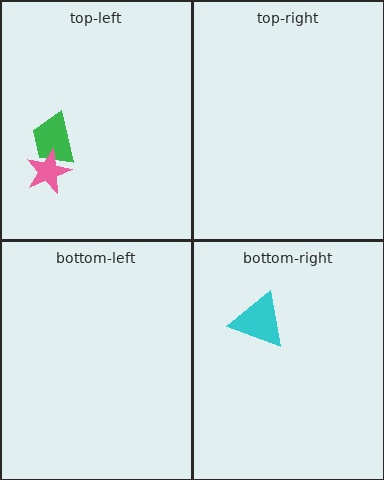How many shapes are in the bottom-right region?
1.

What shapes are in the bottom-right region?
The cyan triangle.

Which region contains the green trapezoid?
The top-left region.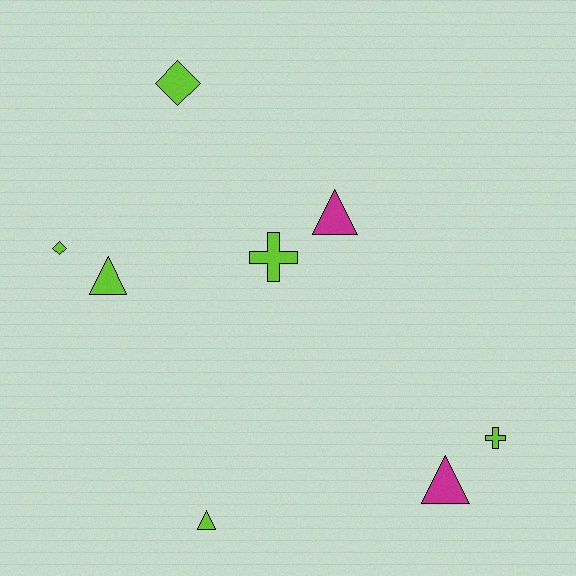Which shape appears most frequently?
Triangle, with 4 objects.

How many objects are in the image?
There are 8 objects.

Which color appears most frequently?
Lime, with 6 objects.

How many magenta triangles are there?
There are 2 magenta triangles.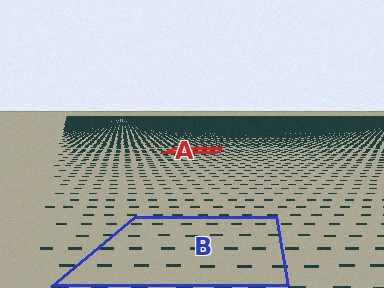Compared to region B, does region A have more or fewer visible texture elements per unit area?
Region A has more texture elements per unit area — they are packed more densely because it is farther away.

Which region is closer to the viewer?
Region B is closer. The texture elements there are larger and more spread out.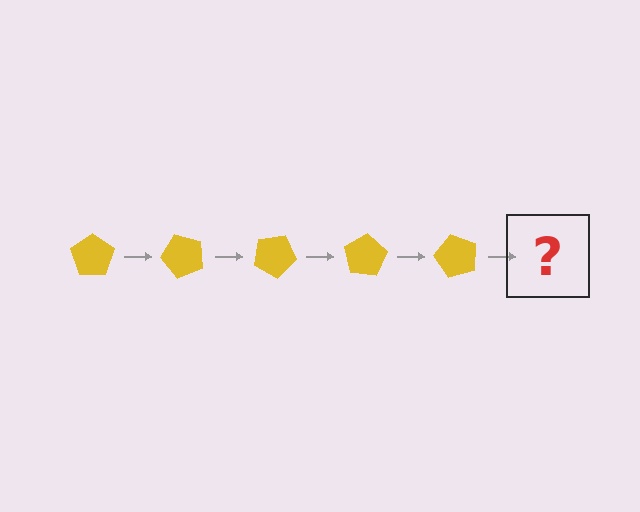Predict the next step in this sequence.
The next step is a yellow pentagon rotated 250 degrees.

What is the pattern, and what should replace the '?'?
The pattern is that the pentagon rotates 50 degrees each step. The '?' should be a yellow pentagon rotated 250 degrees.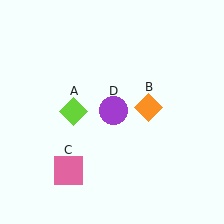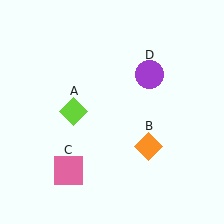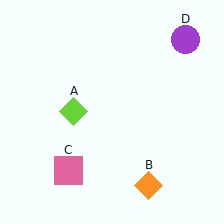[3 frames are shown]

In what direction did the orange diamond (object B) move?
The orange diamond (object B) moved down.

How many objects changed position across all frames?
2 objects changed position: orange diamond (object B), purple circle (object D).